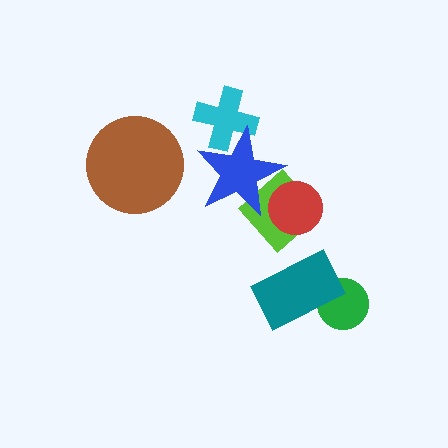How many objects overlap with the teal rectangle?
1 object overlaps with the teal rectangle.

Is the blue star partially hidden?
Yes, it is partially covered by another shape.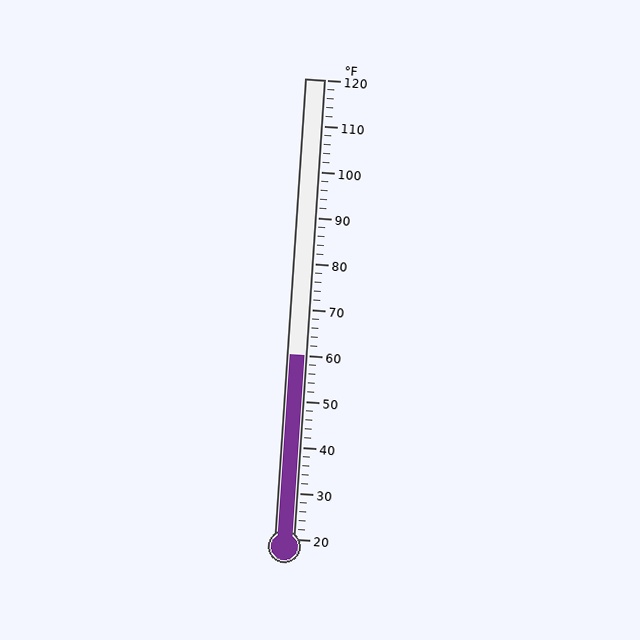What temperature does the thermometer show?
The thermometer shows approximately 60°F.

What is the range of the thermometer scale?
The thermometer scale ranges from 20°F to 120°F.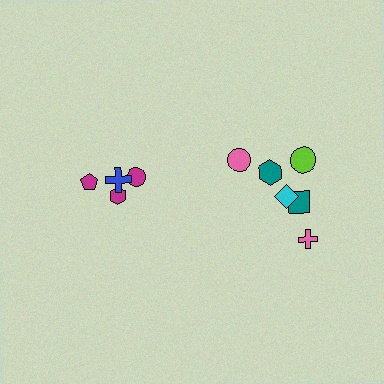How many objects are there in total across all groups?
There are 10 objects.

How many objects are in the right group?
There are 6 objects.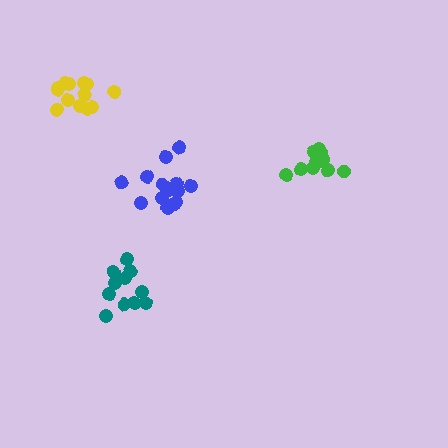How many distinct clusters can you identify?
There are 4 distinct clusters.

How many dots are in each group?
Group 1: 12 dots, Group 2: 13 dots, Group 3: 11 dots, Group 4: 15 dots (51 total).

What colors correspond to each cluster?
The clusters are colored: green, yellow, teal, blue.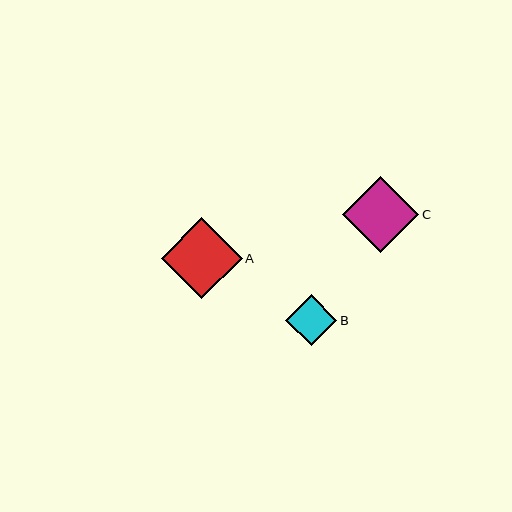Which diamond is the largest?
Diamond A is the largest with a size of approximately 81 pixels.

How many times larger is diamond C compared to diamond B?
Diamond C is approximately 1.5 times the size of diamond B.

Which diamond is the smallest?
Diamond B is the smallest with a size of approximately 51 pixels.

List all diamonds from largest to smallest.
From largest to smallest: A, C, B.